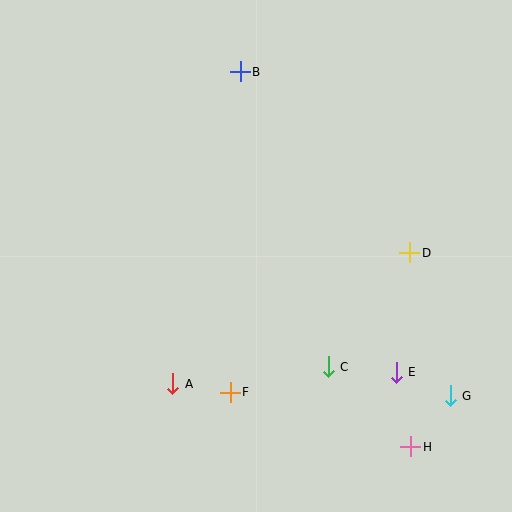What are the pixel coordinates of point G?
Point G is at (450, 396).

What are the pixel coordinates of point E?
Point E is at (396, 372).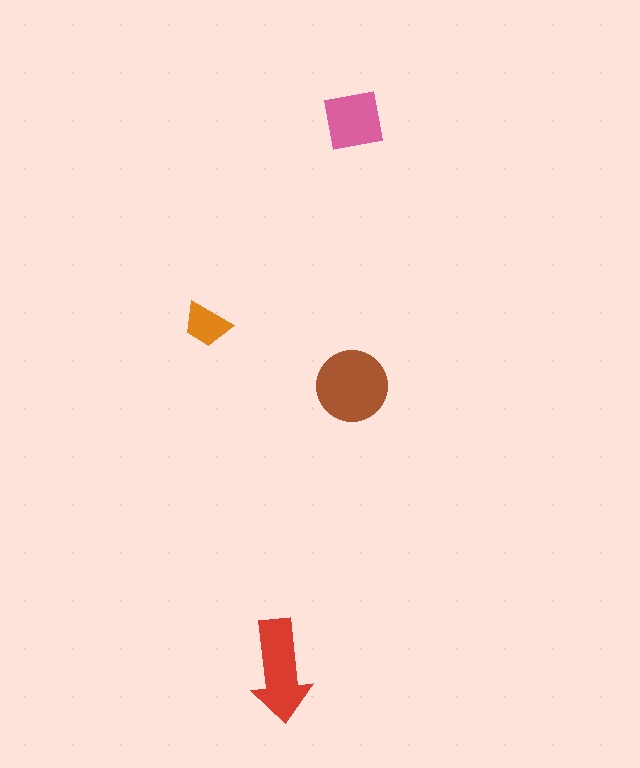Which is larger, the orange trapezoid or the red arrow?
The red arrow.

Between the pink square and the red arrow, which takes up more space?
The red arrow.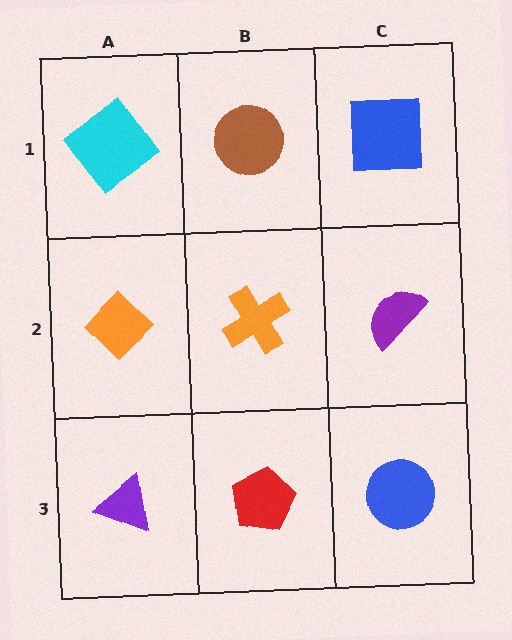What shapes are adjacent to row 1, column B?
An orange cross (row 2, column B), a cyan diamond (row 1, column A), a blue square (row 1, column C).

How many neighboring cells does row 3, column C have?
2.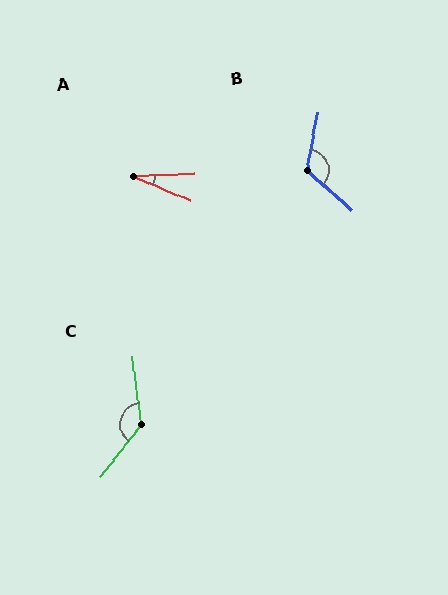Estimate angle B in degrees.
Approximately 121 degrees.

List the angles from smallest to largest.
A (26°), B (121°), C (135°).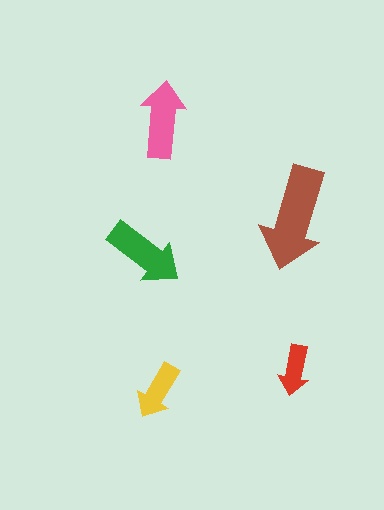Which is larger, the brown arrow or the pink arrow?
The brown one.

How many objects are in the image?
There are 5 objects in the image.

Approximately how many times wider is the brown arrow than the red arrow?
About 2 times wider.